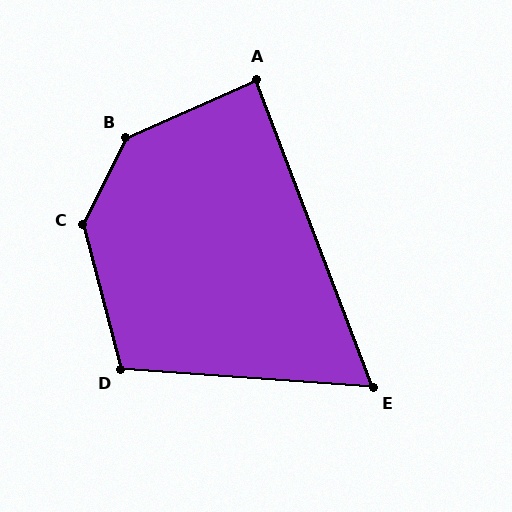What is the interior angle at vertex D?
Approximately 109 degrees (obtuse).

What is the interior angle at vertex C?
Approximately 139 degrees (obtuse).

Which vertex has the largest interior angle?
B, at approximately 140 degrees.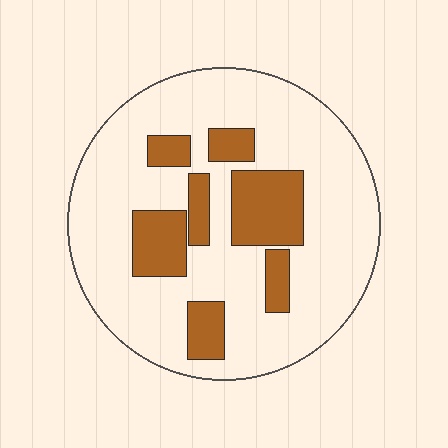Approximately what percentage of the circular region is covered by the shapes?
Approximately 25%.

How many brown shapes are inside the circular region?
7.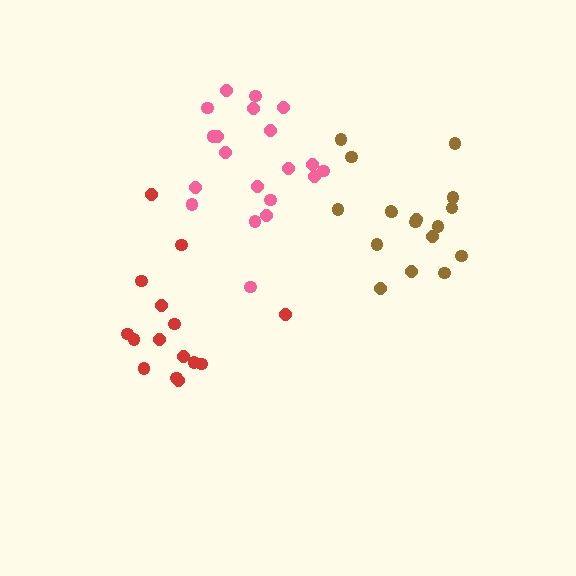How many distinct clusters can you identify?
There are 3 distinct clusters.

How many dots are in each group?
Group 1: 17 dots, Group 2: 20 dots, Group 3: 15 dots (52 total).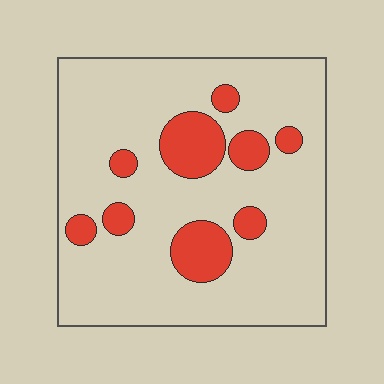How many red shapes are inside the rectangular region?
9.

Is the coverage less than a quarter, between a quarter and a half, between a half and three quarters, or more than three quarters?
Less than a quarter.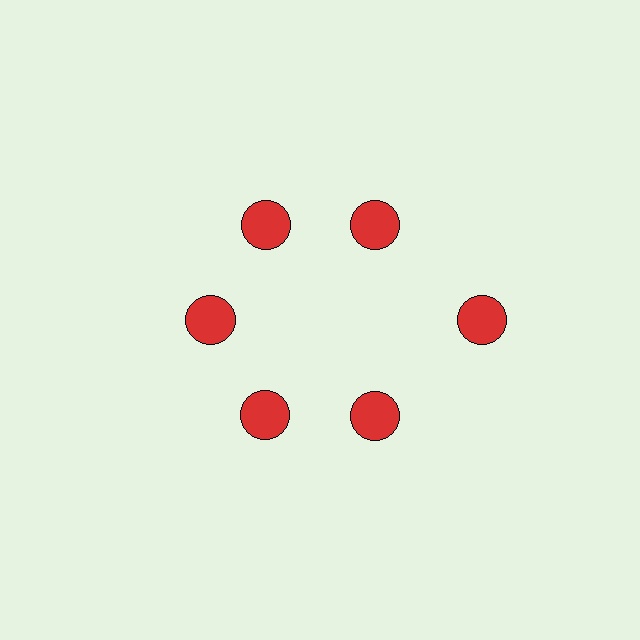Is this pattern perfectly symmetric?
No. The 6 red circles are arranged in a ring, but one element near the 3 o'clock position is pushed outward from the center, breaking the 6-fold rotational symmetry.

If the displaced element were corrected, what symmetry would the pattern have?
It would have 6-fold rotational symmetry — the pattern would map onto itself every 60 degrees.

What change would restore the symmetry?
The symmetry would be restored by moving it inward, back onto the ring so that all 6 circles sit at equal angles and equal distance from the center.